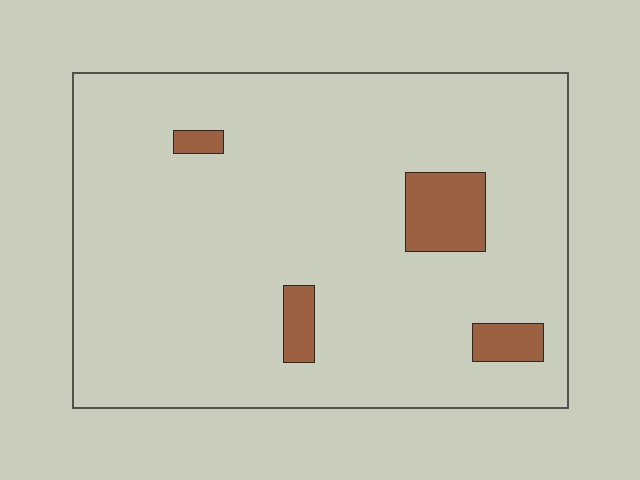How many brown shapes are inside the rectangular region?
4.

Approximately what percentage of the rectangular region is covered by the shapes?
Approximately 10%.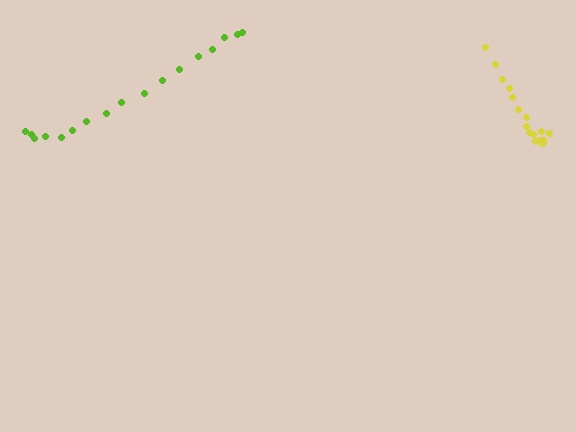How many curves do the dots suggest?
There are 2 distinct paths.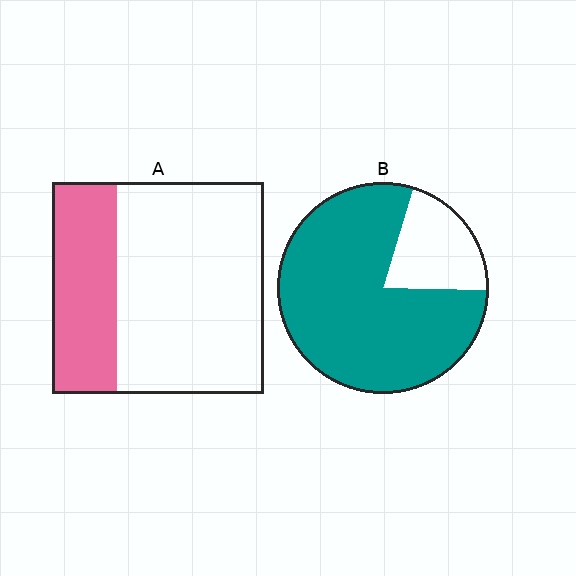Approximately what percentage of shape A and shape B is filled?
A is approximately 30% and B is approximately 80%.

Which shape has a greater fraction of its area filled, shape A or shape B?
Shape B.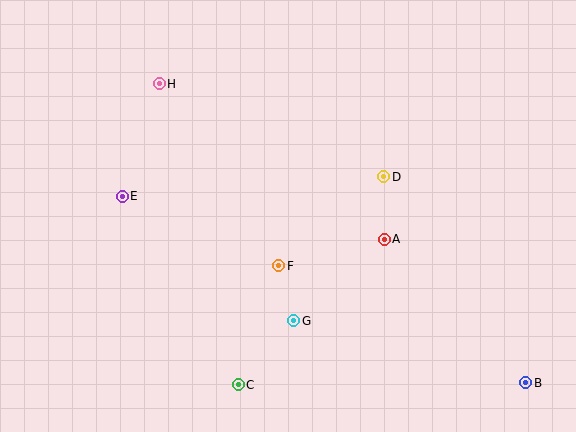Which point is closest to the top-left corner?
Point H is closest to the top-left corner.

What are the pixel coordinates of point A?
Point A is at (384, 239).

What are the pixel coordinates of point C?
Point C is at (238, 385).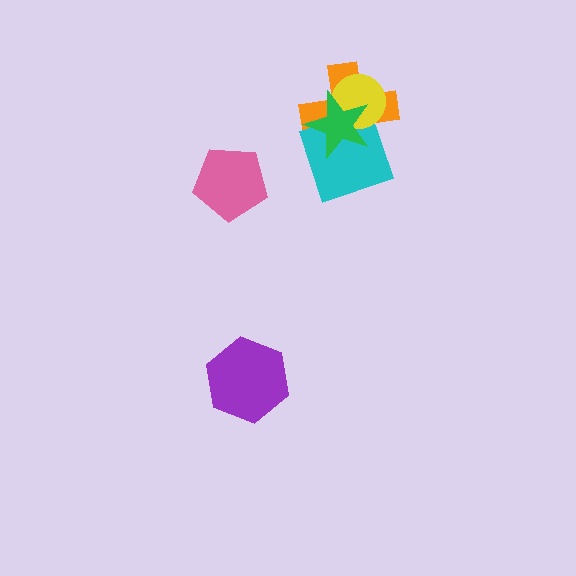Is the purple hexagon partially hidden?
No, no other shape covers it.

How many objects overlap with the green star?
3 objects overlap with the green star.